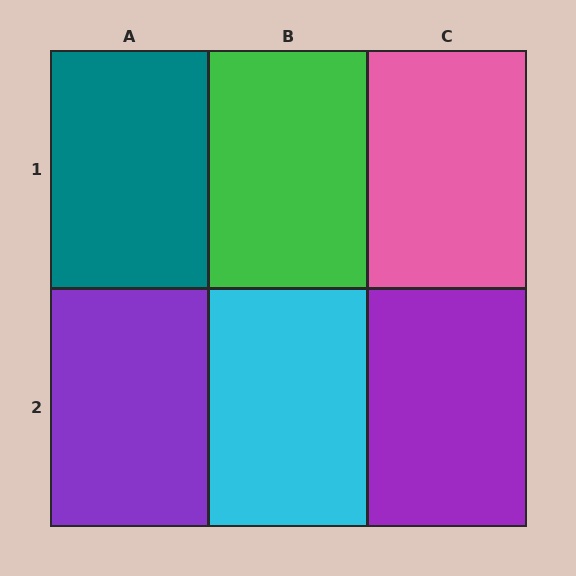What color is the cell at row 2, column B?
Cyan.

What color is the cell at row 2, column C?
Purple.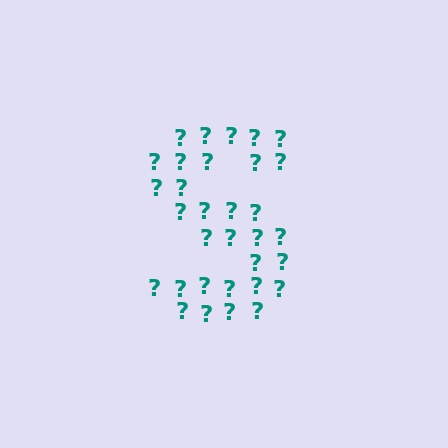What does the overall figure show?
The overall figure shows the letter S.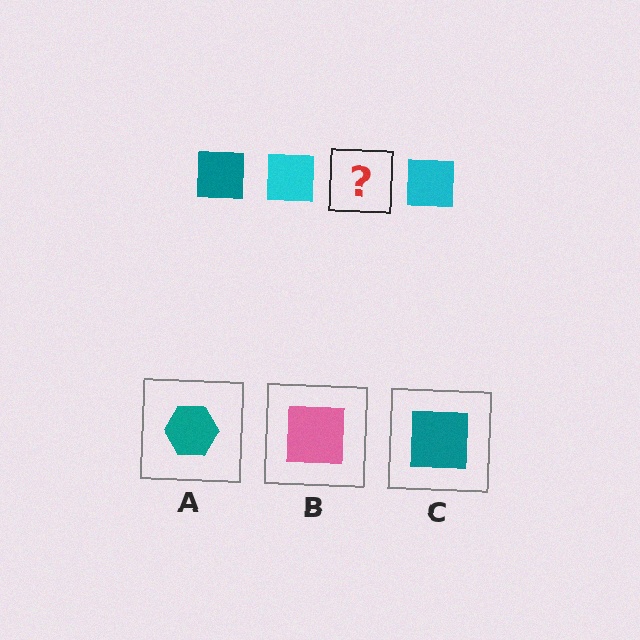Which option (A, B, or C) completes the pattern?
C.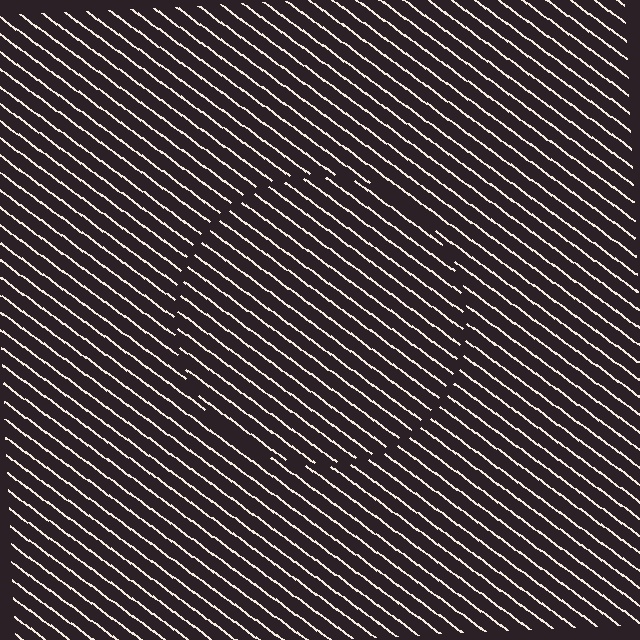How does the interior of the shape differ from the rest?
The interior of the shape contains the same grating, shifted by half a period — the contour is defined by the phase discontinuity where line-ends from the inner and outer gratings abut.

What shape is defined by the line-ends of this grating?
An illusory circle. The interior of the shape contains the same grating, shifted by half a period — the contour is defined by the phase discontinuity where line-ends from the inner and outer gratings abut.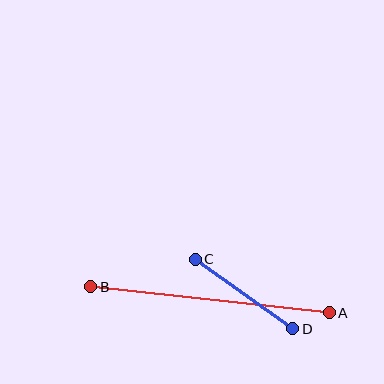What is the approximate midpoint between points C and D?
The midpoint is at approximately (244, 294) pixels.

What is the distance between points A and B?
The distance is approximately 240 pixels.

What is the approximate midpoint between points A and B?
The midpoint is at approximately (210, 300) pixels.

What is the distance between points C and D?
The distance is approximately 120 pixels.